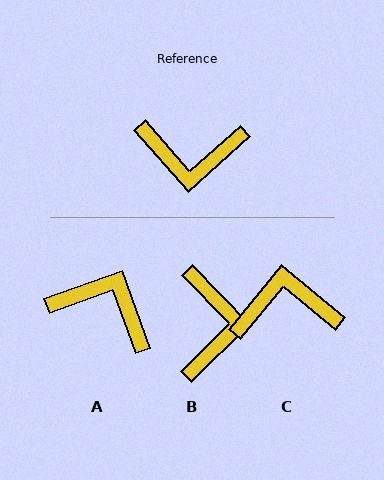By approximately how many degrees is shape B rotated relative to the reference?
Approximately 93 degrees counter-clockwise.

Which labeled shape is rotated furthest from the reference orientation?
C, about 171 degrees away.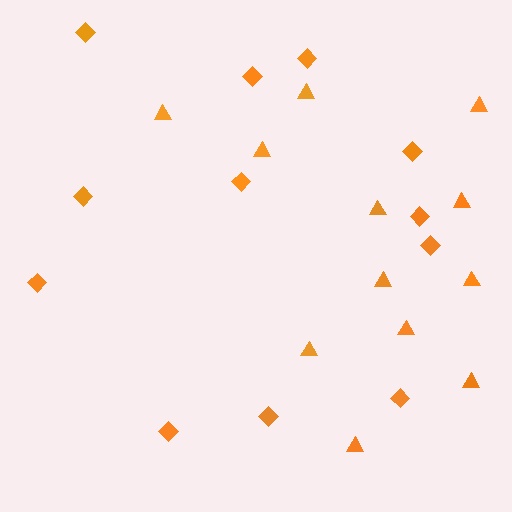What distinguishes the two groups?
There are 2 groups: one group of diamonds (12) and one group of triangles (12).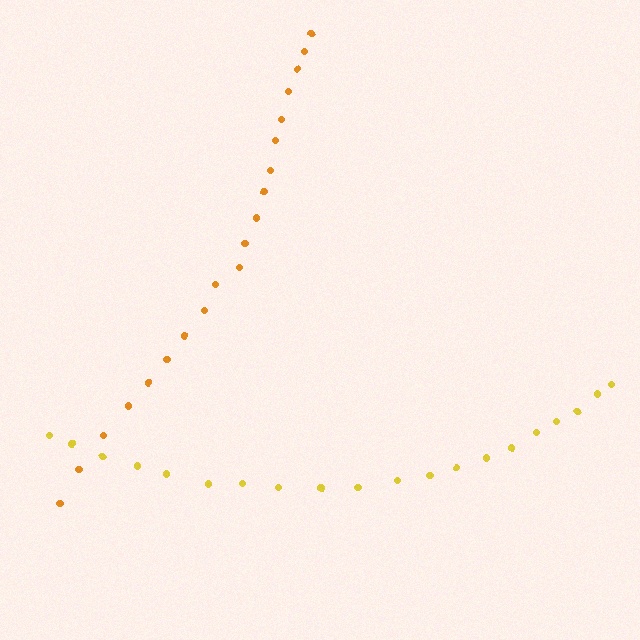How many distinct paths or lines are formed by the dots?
There are 2 distinct paths.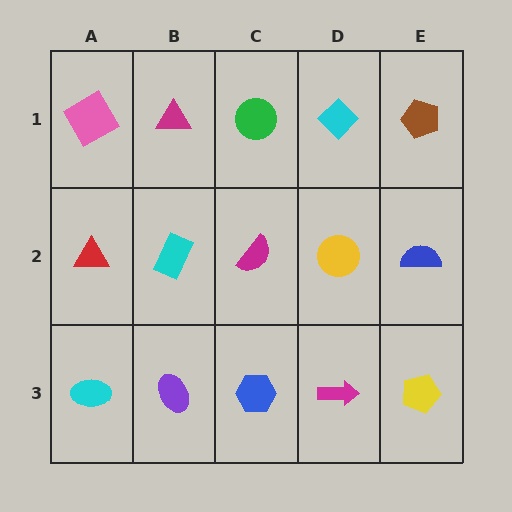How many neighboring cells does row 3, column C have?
3.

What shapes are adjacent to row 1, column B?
A cyan rectangle (row 2, column B), a pink square (row 1, column A), a green circle (row 1, column C).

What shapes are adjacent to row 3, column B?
A cyan rectangle (row 2, column B), a cyan ellipse (row 3, column A), a blue hexagon (row 3, column C).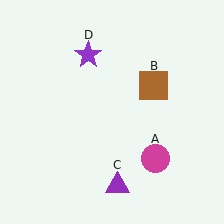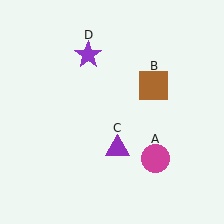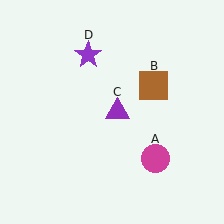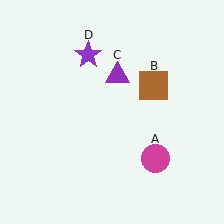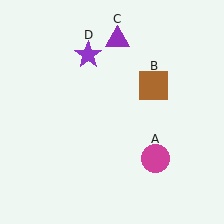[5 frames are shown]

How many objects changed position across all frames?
1 object changed position: purple triangle (object C).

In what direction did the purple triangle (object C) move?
The purple triangle (object C) moved up.